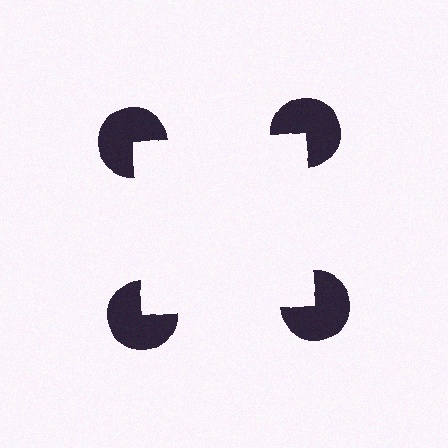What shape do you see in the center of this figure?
An illusory square — its edges are inferred from the aligned wedge cuts in the pac-man discs, not physically drawn.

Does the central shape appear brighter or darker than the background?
It typically appears slightly brighter than the background, even though no actual brightness change is drawn.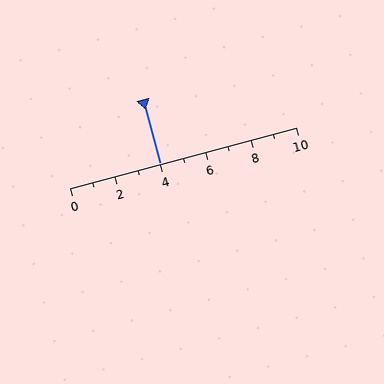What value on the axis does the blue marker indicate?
The marker indicates approximately 4.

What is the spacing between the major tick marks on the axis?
The major ticks are spaced 2 apart.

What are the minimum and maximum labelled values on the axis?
The axis runs from 0 to 10.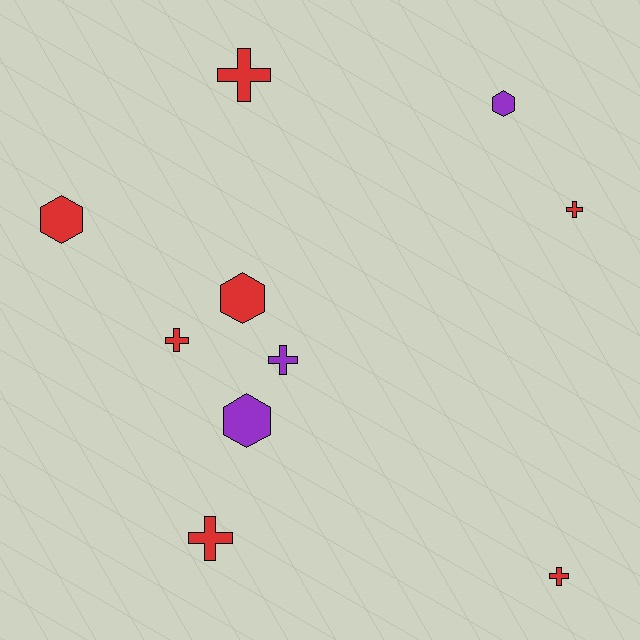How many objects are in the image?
There are 10 objects.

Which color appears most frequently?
Red, with 7 objects.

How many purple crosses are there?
There is 1 purple cross.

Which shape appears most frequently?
Cross, with 6 objects.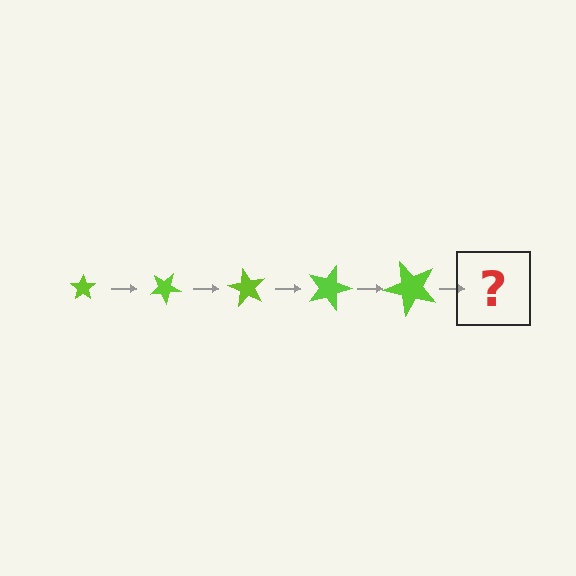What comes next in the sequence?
The next element should be a star, larger than the previous one and rotated 150 degrees from the start.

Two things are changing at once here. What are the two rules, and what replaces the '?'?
The two rules are that the star grows larger each step and it rotates 30 degrees each step. The '?' should be a star, larger than the previous one and rotated 150 degrees from the start.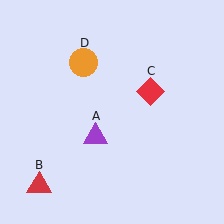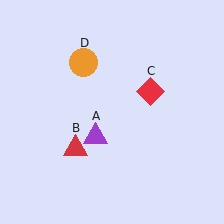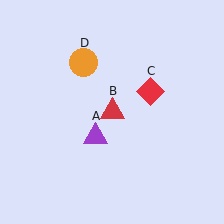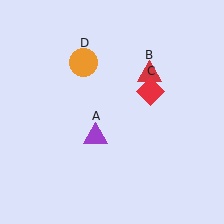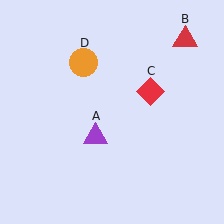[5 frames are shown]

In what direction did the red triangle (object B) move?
The red triangle (object B) moved up and to the right.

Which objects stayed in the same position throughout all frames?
Purple triangle (object A) and red diamond (object C) and orange circle (object D) remained stationary.